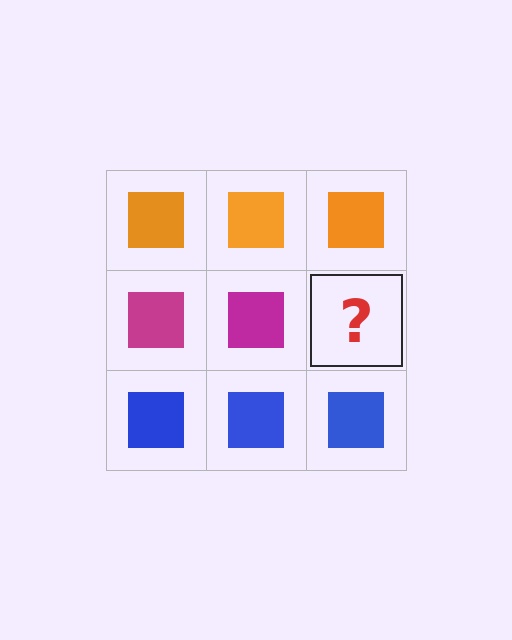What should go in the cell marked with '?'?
The missing cell should contain a magenta square.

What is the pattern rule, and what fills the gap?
The rule is that each row has a consistent color. The gap should be filled with a magenta square.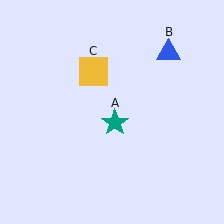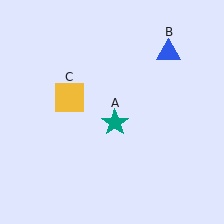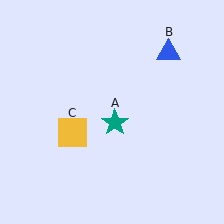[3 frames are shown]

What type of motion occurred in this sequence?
The yellow square (object C) rotated counterclockwise around the center of the scene.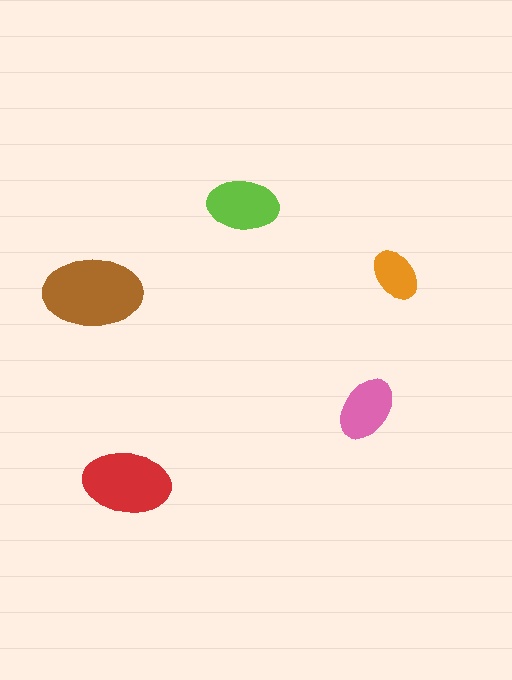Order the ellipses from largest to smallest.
the brown one, the red one, the lime one, the pink one, the orange one.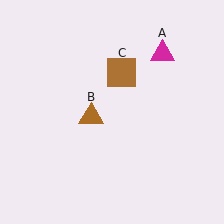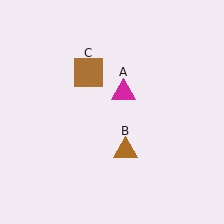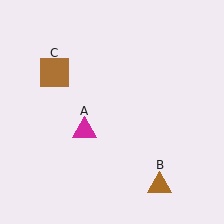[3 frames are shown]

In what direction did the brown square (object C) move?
The brown square (object C) moved left.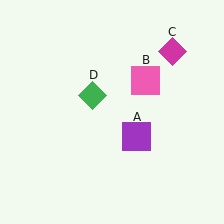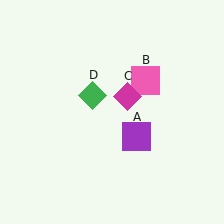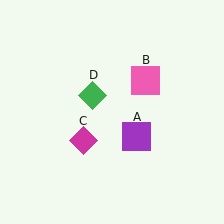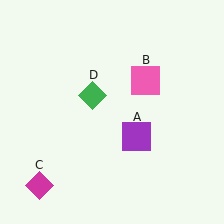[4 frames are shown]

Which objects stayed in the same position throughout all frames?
Purple square (object A) and pink square (object B) and green diamond (object D) remained stationary.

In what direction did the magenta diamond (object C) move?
The magenta diamond (object C) moved down and to the left.